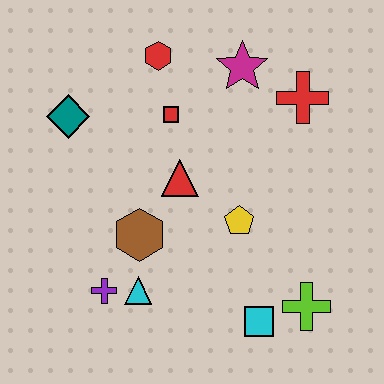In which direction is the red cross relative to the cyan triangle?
The red cross is above the cyan triangle.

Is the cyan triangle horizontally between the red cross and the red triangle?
No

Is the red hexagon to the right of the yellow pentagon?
No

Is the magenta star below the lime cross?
No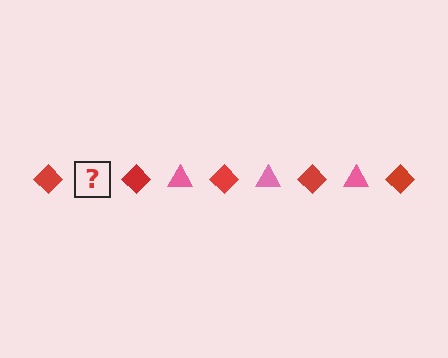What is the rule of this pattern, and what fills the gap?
The rule is that the pattern alternates between red diamond and pink triangle. The gap should be filled with a pink triangle.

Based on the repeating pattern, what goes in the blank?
The blank should be a pink triangle.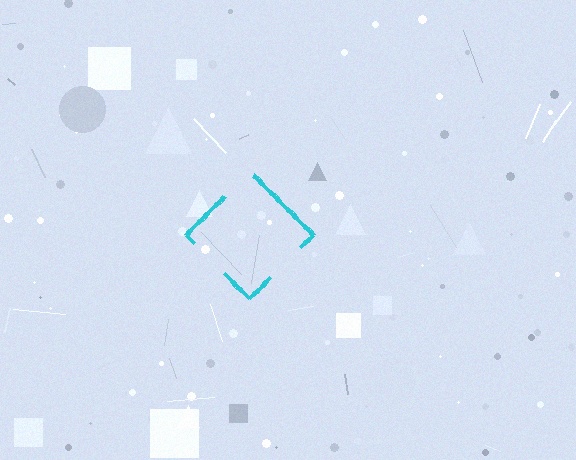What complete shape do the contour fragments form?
The contour fragments form a diamond.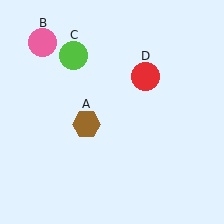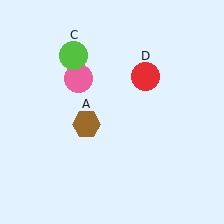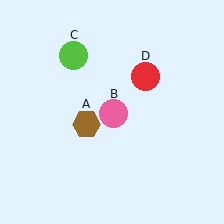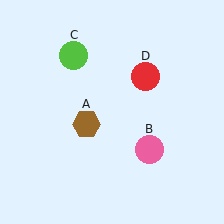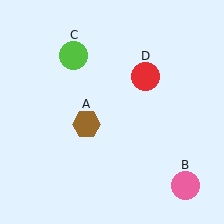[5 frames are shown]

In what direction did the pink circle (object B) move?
The pink circle (object B) moved down and to the right.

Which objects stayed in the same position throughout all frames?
Brown hexagon (object A) and lime circle (object C) and red circle (object D) remained stationary.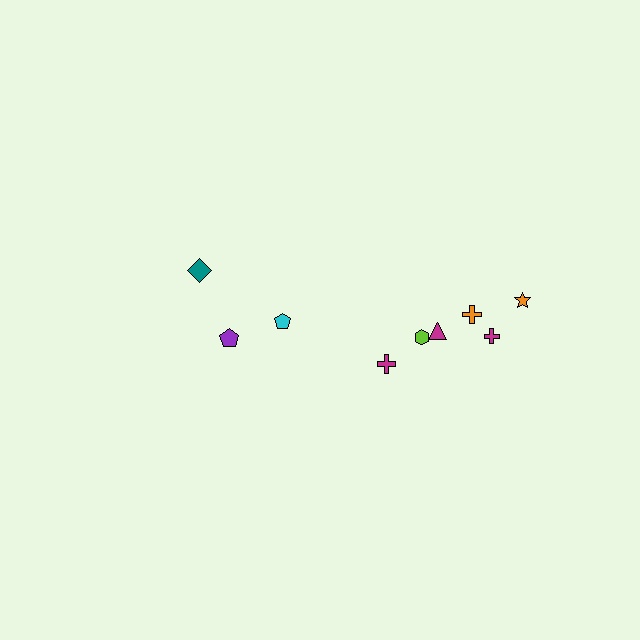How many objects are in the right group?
There are 6 objects.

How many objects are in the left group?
There are 3 objects.